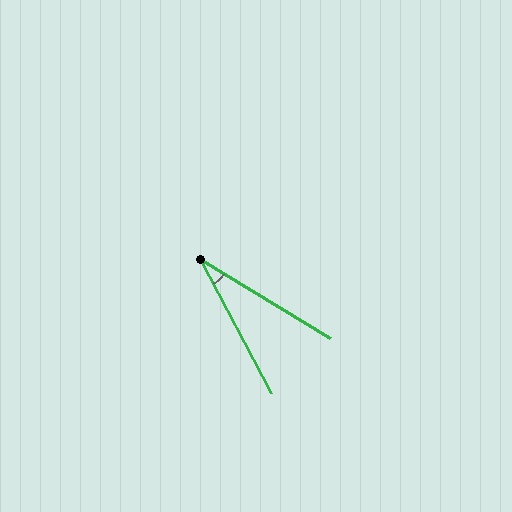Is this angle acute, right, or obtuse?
It is acute.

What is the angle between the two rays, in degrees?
Approximately 31 degrees.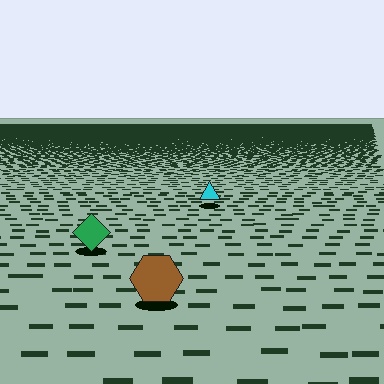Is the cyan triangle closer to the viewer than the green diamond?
No. The green diamond is closer — you can tell from the texture gradient: the ground texture is coarser near it.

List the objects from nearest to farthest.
From nearest to farthest: the brown hexagon, the green diamond, the cyan triangle.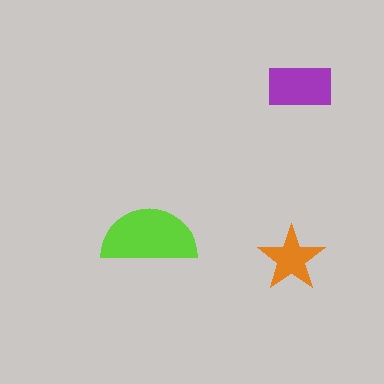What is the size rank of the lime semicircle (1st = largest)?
1st.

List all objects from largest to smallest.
The lime semicircle, the purple rectangle, the orange star.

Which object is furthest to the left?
The lime semicircle is leftmost.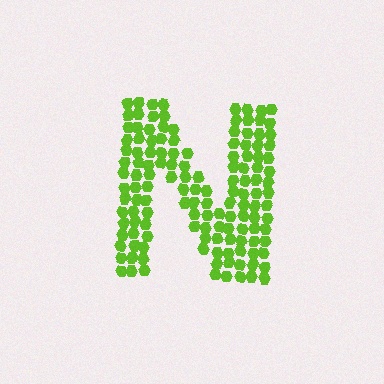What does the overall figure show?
The overall figure shows the letter N.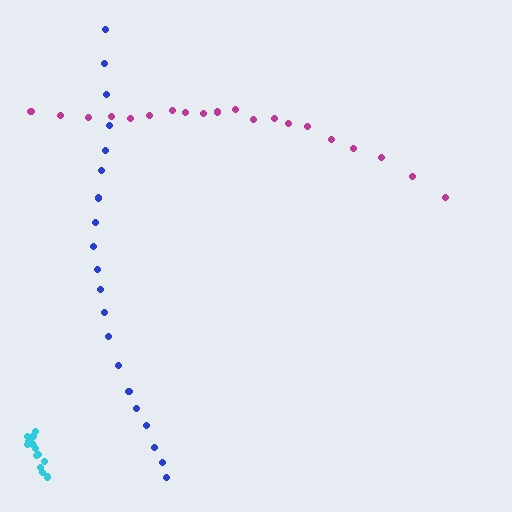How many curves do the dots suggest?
There are 3 distinct paths.